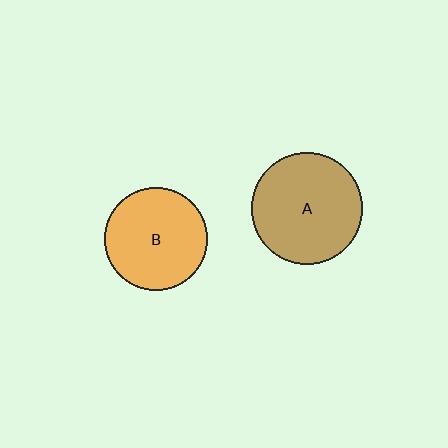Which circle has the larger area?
Circle A (brown).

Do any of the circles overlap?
No, none of the circles overlap.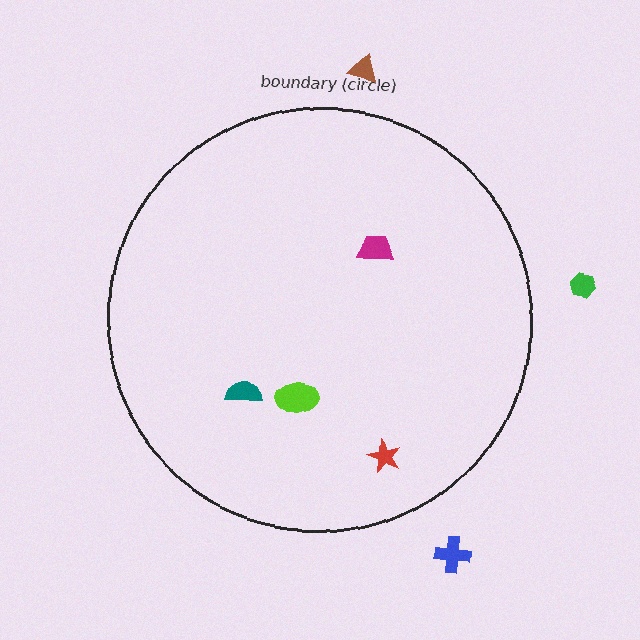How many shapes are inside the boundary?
4 inside, 3 outside.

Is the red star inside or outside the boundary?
Inside.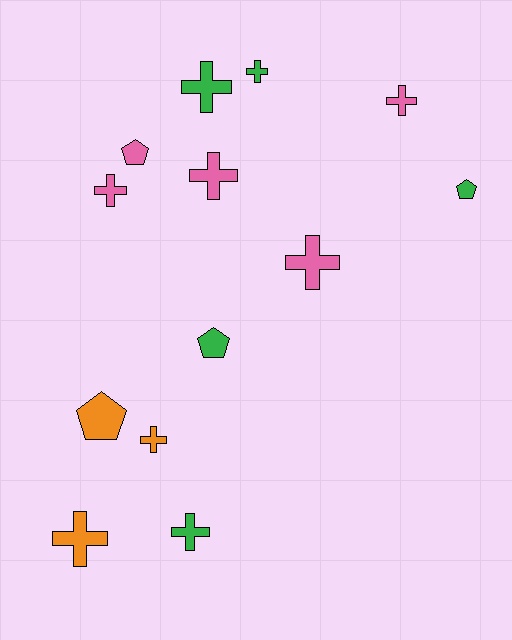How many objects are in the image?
There are 13 objects.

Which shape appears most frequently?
Cross, with 9 objects.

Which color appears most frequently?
Pink, with 5 objects.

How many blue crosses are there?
There are no blue crosses.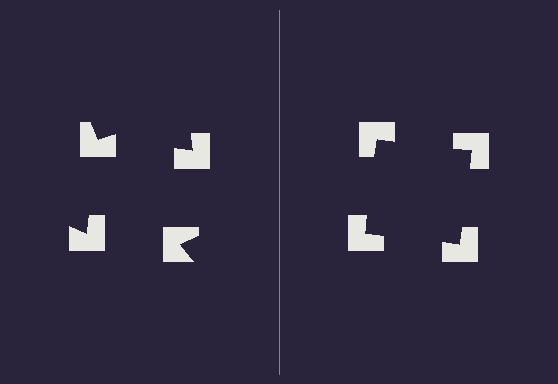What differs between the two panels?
The notched squares are positioned identically on both sides; only the wedge orientations differ. On the right they align to a square; on the left they are misaligned.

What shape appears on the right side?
An illusory square.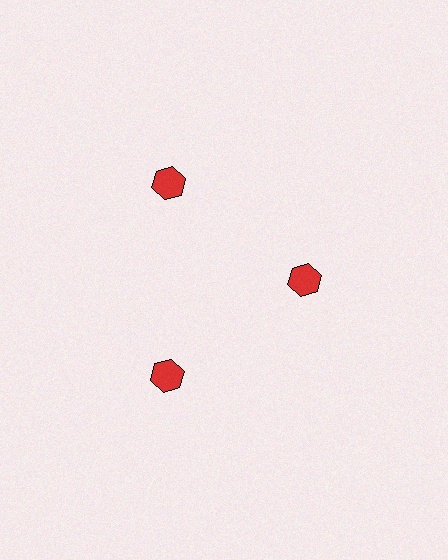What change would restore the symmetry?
The symmetry would be restored by moving it outward, back onto the ring so that all 3 hexagons sit at equal angles and equal distance from the center.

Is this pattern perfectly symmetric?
No. The 3 red hexagons are arranged in a ring, but one element near the 3 o'clock position is pulled inward toward the center, breaking the 3-fold rotational symmetry.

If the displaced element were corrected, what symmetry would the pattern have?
It would have 3-fold rotational symmetry — the pattern would map onto itself every 120 degrees.